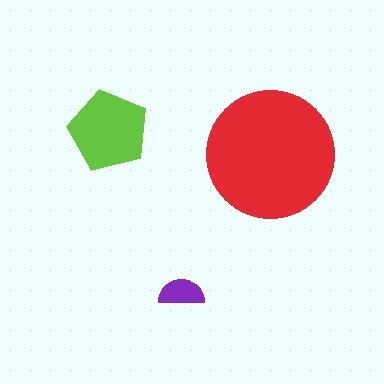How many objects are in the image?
There are 3 objects in the image.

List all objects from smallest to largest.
The purple semicircle, the lime pentagon, the red circle.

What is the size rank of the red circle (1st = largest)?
1st.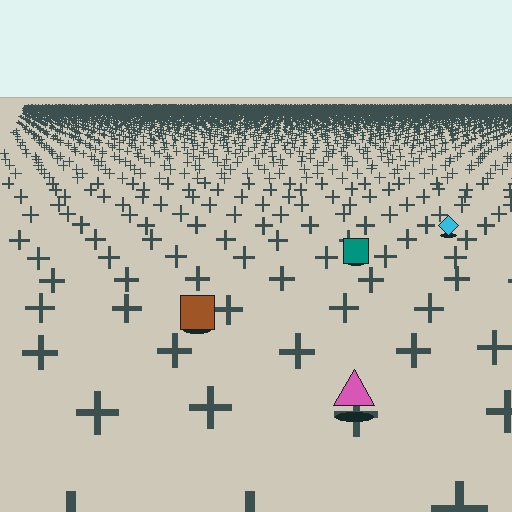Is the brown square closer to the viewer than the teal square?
Yes. The brown square is closer — you can tell from the texture gradient: the ground texture is coarser near it.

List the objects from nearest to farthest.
From nearest to farthest: the pink triangle, the brown square, the teal square, the cyan diamond.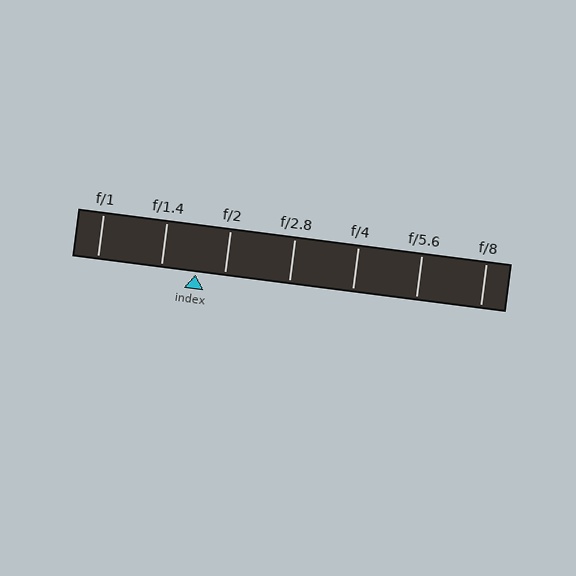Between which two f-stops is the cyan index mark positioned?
The index mark is between f/1.4 and f/2.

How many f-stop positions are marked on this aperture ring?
There are 7 f-stop positions marked.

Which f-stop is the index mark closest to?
The index mark is closest to f/2.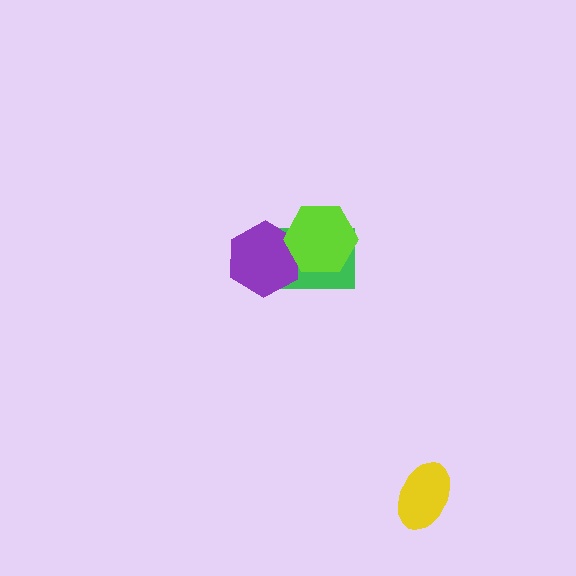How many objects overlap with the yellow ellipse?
0 objects overlap with the yellow ellipse.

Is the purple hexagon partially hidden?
Yes, it is partially covered by another shape.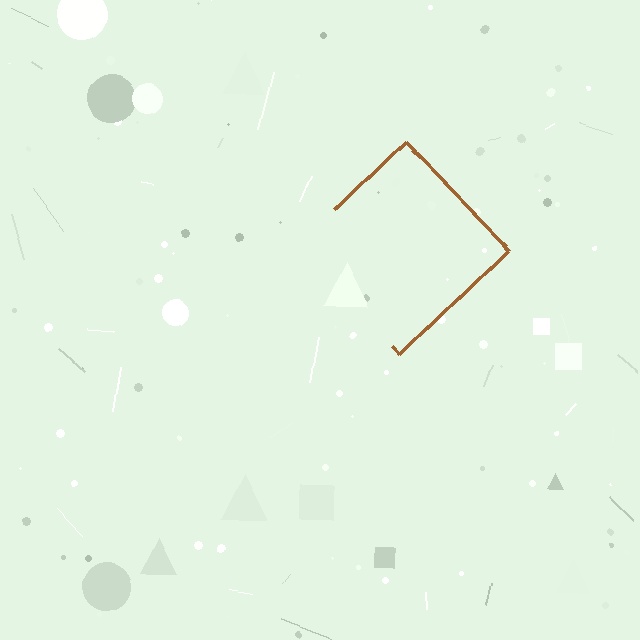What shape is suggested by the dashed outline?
The dashed outline suggests a diamond.